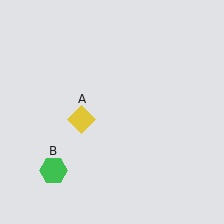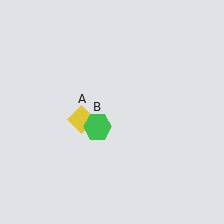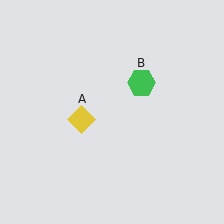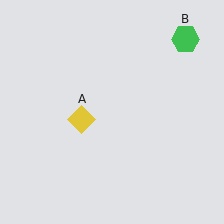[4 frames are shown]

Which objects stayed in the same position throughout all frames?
Yellow diamond (object A) remained stationary.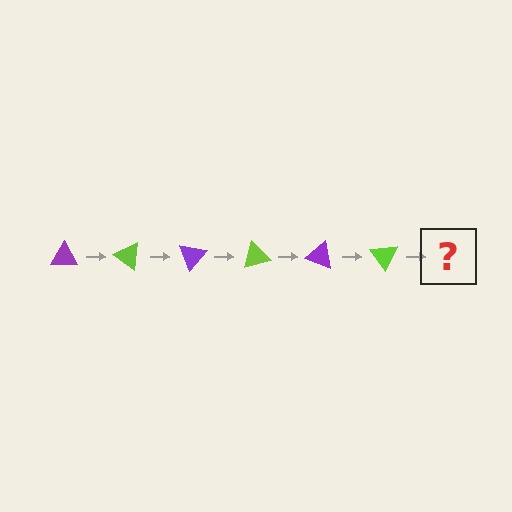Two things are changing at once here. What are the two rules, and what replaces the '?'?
The two rules are that it rotates 35 degrees each step and the color cycles through purple and lime. The '?' should be a purple triangle, rotated 210 degrees from the start.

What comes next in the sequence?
The next element should be a purple triangle, rotated 210 degrees from the start.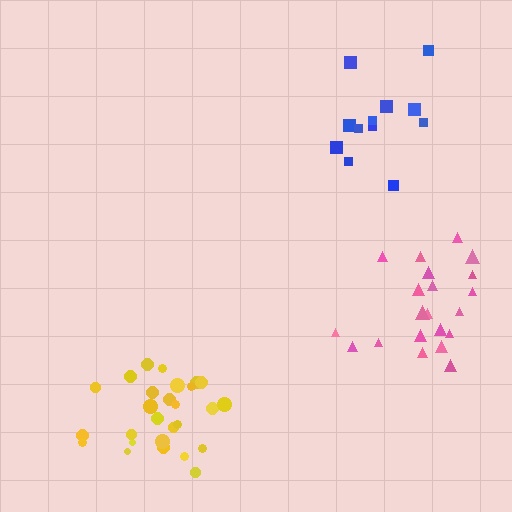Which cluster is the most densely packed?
Yellow.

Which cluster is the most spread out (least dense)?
Blue.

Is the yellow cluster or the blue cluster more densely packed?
Yellow.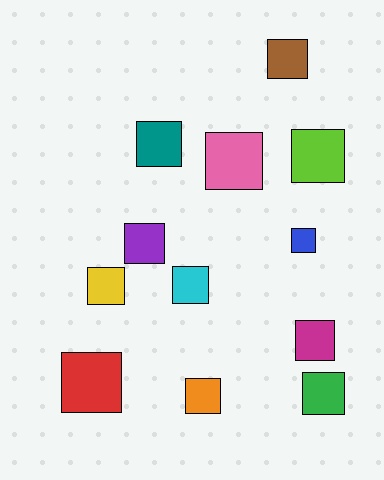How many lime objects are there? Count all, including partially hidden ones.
There is 1 lime object.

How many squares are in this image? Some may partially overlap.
There are 12 squares.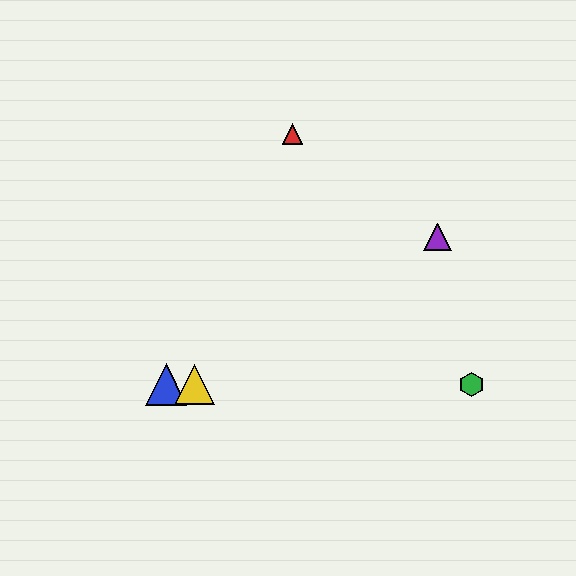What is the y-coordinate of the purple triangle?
The purple triangle is at y≈237.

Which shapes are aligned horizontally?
The blue triangle, the green hexagon, the yellow triangle are aligned horizontally.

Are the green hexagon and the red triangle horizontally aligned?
No, the green hexagon is at y≈384 and the red triangle is at y≈134.